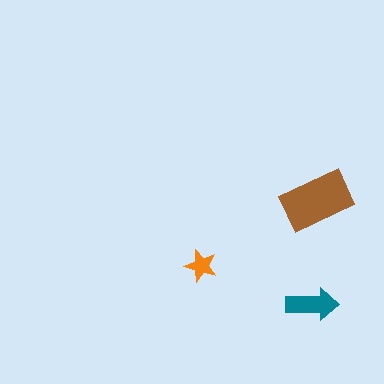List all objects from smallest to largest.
The orange star, the teal arrow, the brown rectangle.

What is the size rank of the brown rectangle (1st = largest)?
1st.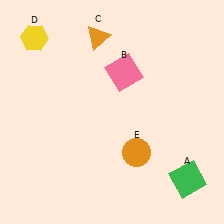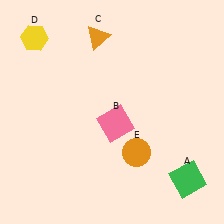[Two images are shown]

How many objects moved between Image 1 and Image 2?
1 object moved between the two images.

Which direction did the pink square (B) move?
The pink square (B) moved down.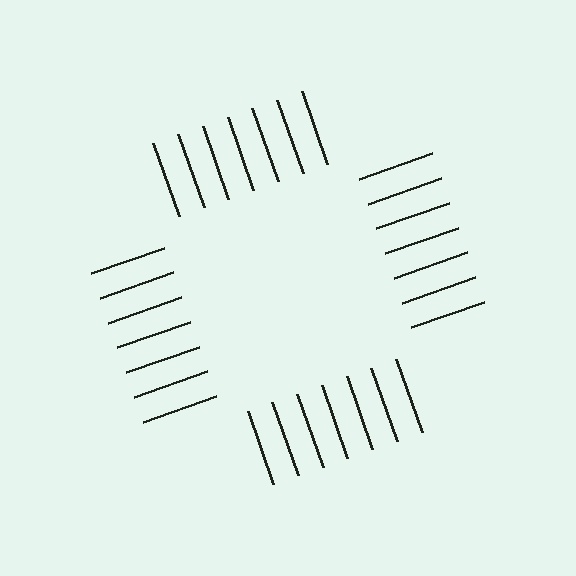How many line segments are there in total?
28 — 7 along each of the 4 edges.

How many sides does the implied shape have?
4 sides — the line-ends trace a square.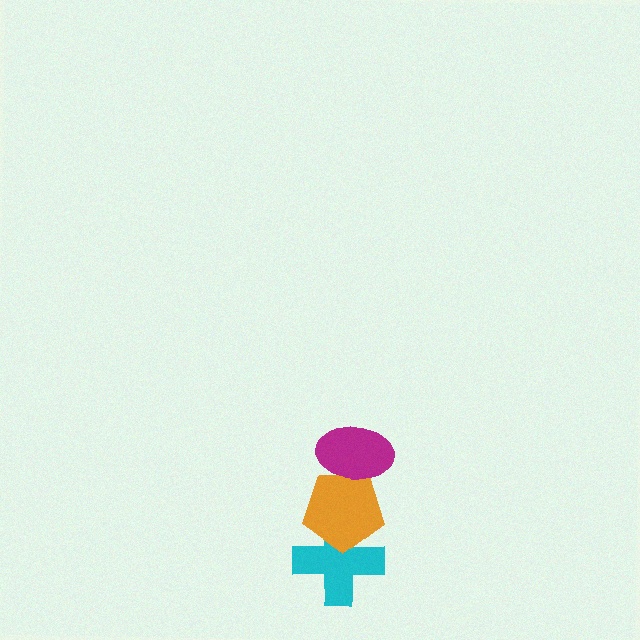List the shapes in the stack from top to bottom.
From top to bottom: the magenta ellipse, the orange pentagon, the cyan cross.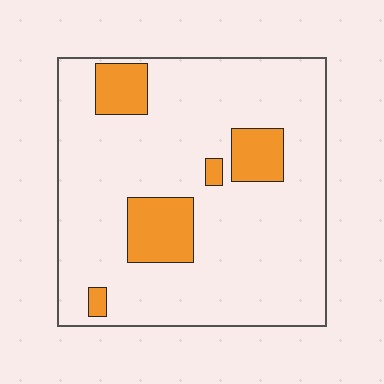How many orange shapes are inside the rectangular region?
5.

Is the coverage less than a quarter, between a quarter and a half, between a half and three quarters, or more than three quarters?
Less than a quarter.